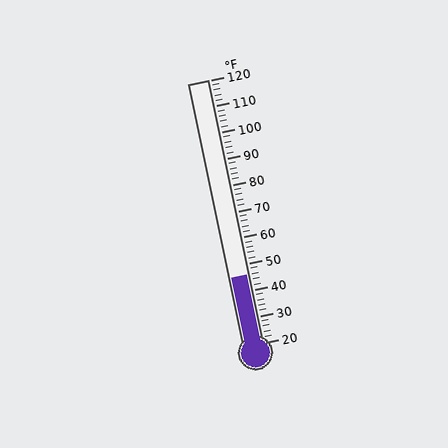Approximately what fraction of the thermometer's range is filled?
The thermometer is filled to approximately 25% of its range.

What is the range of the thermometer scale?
The thermometer scale ranges from 20°F to 120°F.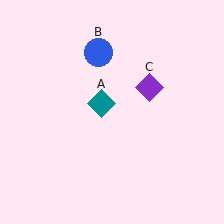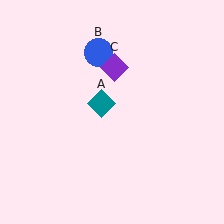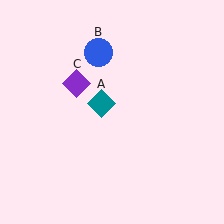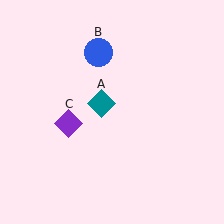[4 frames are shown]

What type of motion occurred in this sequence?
The purple diamond (object C) rotated counterclockwise around the center of the scene.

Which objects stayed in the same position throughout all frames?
Teal diamond (object A) and blue circle (object B) remained stationary.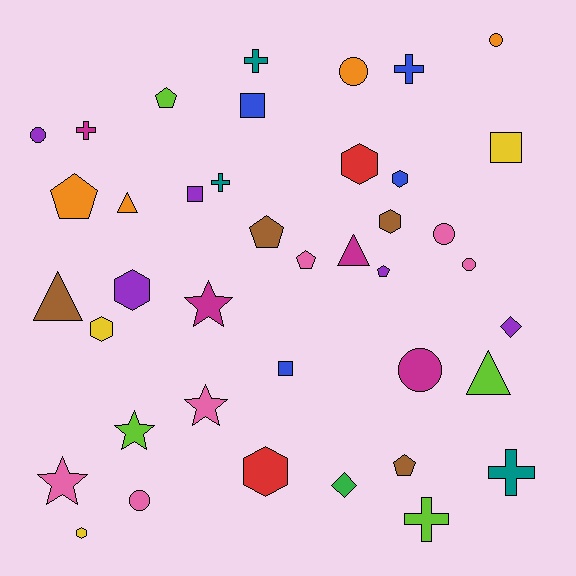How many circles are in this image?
There are 7 circles.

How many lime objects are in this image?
There are 4 lime objects.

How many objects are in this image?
There are 40 objects.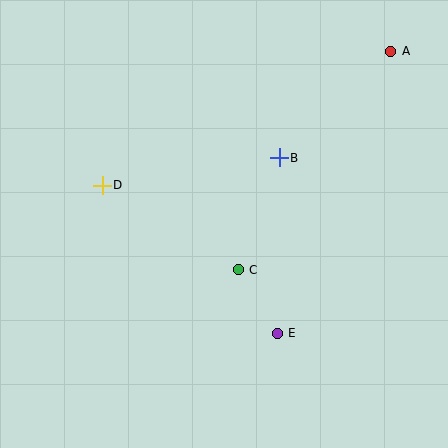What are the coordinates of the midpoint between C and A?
The midpoint between C and A is at (315, 161).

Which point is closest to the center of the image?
Point C at (238, 270) is closest to the center.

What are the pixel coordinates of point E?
Point E is at (277, 333).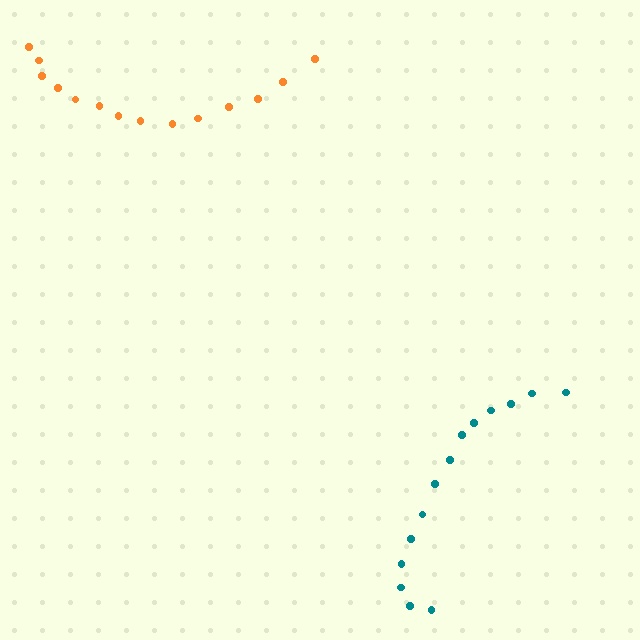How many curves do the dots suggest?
There are 2 distinct paths.